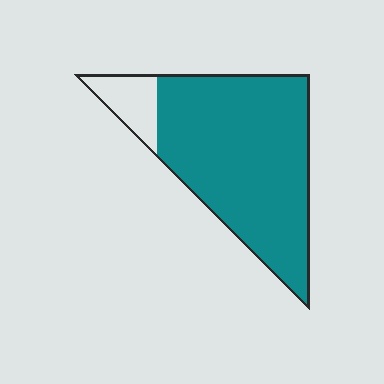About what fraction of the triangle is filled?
About seven eighths (7/8).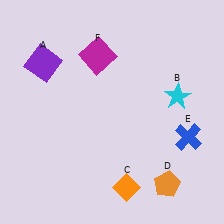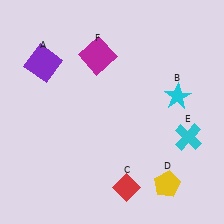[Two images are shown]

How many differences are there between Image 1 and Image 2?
There are 3 differences between the two images.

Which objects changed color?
C changed from orange to red. D changed from orange to yellow. E changed from blue to cyan.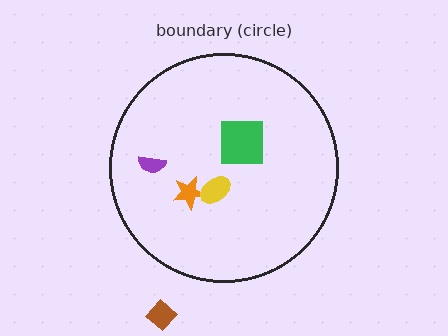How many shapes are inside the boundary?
4 inside, 1 outside.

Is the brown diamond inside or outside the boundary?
Outside.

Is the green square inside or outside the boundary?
Inside.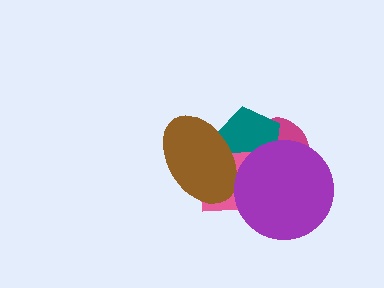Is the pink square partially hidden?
Yes, it is partially covered by another shape.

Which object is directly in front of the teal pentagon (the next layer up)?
The pink square is directly in front of the teal pentagon.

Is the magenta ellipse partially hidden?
Yes, it is partially covered by another shape.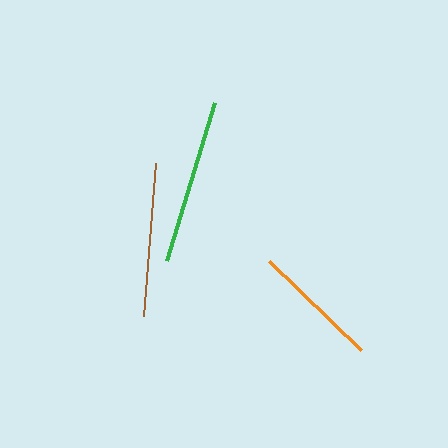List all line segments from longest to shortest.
From longest to shortest: green, brown, orange.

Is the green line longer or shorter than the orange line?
The green line is longer than the orange line.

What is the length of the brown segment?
The brown segment is approximately 153 pixels long.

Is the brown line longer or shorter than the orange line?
The brown line is longer than the orange line.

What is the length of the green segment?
The green segment is approximately 165 pixels long.